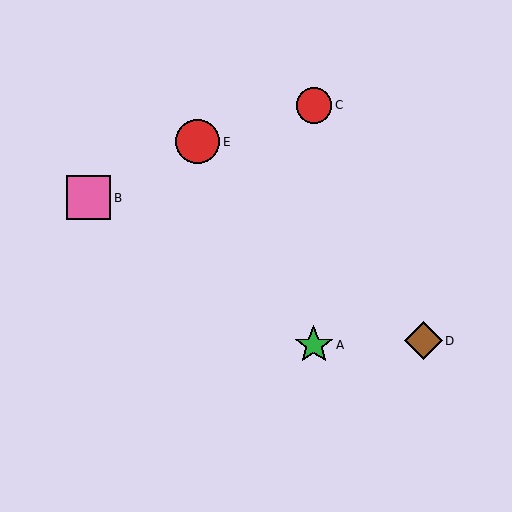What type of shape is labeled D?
Shape D is a brown diamond.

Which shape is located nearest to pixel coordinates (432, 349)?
The brown diamond (labeled D) at (423, 341) is nearest to that location.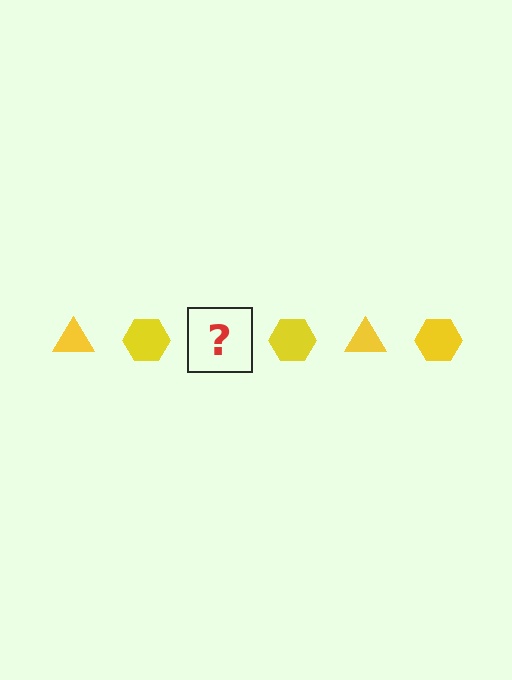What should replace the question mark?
The question mark should be replaced with a yellow triangle.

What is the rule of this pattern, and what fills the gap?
The rule is that the pattern cycles through triangle, hexagon shapes in yellow. The gap should be filled with a yellow triangle.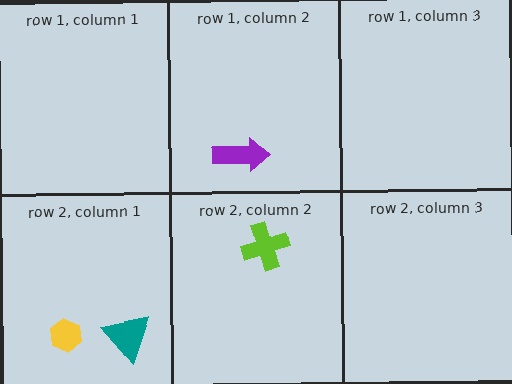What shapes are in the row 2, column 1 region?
The yellow hexagon, the teal triangle.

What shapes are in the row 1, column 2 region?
The purple arrow.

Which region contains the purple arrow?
The row 1, column 2 region.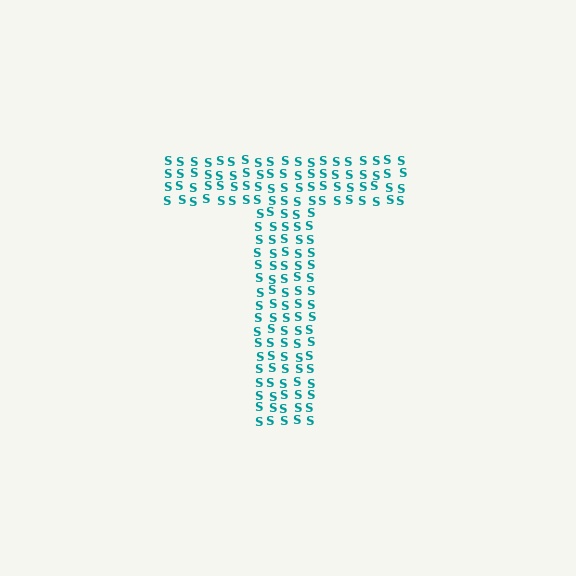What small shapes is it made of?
It is made of small letter S's.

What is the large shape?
The large shape is the letter T.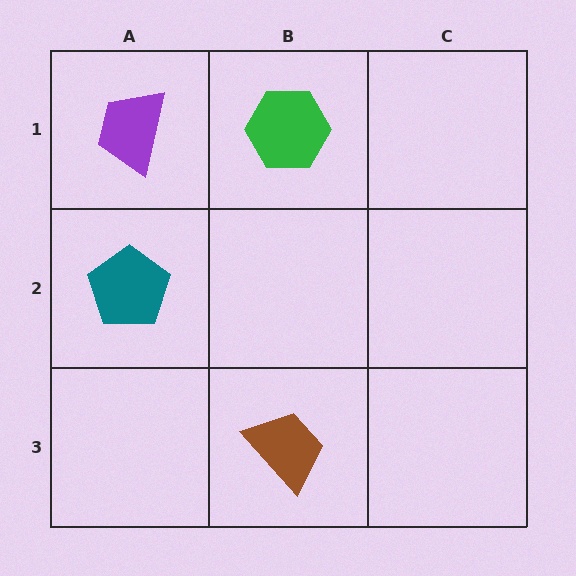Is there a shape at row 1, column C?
No, that cell is empty.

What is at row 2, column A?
A teal pentagon.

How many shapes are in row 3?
1 shape.